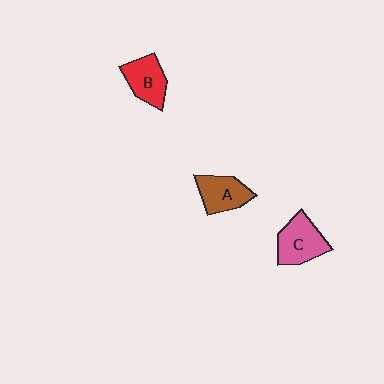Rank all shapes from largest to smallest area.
From largest to smallest: C (pink), A (brown), B (red).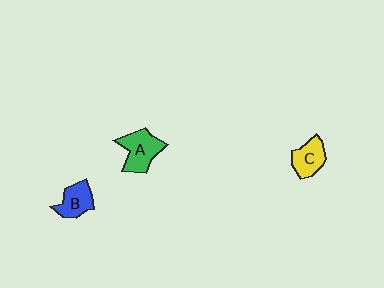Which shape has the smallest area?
Shape B (blue).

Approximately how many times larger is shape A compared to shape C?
Approximately 1.3 times.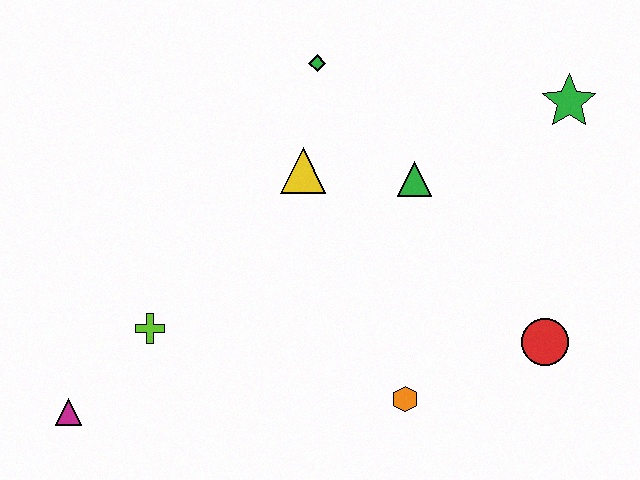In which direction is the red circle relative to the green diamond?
The red circle is below the green diamond.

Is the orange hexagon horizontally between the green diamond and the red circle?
Yes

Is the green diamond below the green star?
No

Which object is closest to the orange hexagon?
The red circle is closest to the orange hexagon.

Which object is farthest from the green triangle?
The magenta triangle is farthest from the green triangle.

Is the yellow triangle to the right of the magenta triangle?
Yes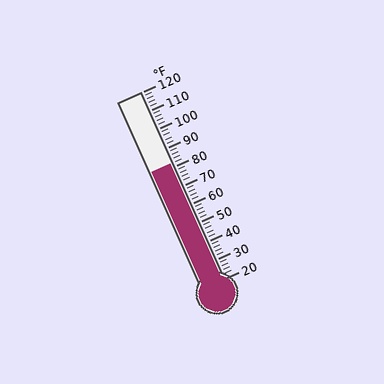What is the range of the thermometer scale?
The thermometer scale ranges from 20°F to 120°F.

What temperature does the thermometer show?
The thermometer shows approximately 82°F.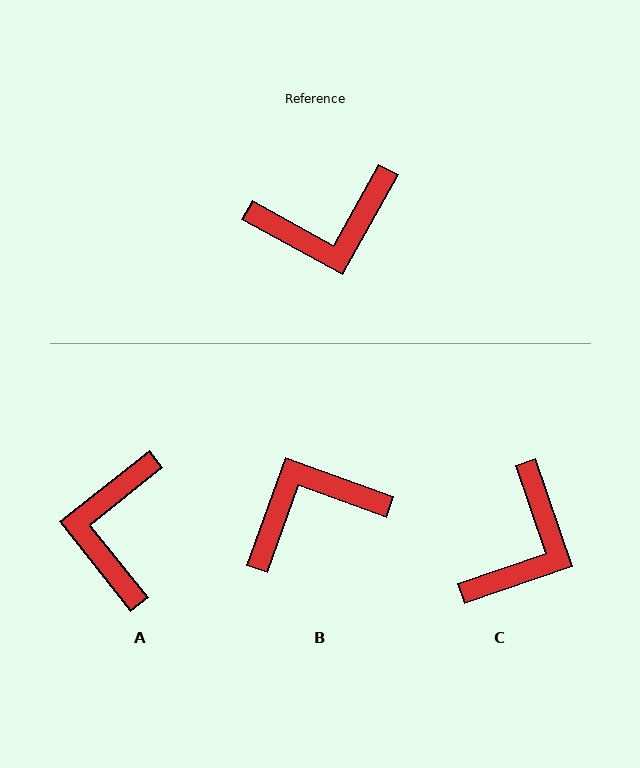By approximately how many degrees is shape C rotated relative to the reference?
Approximately 48 degrees counter-clockwise.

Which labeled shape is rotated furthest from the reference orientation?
B, about 171 degrees away.